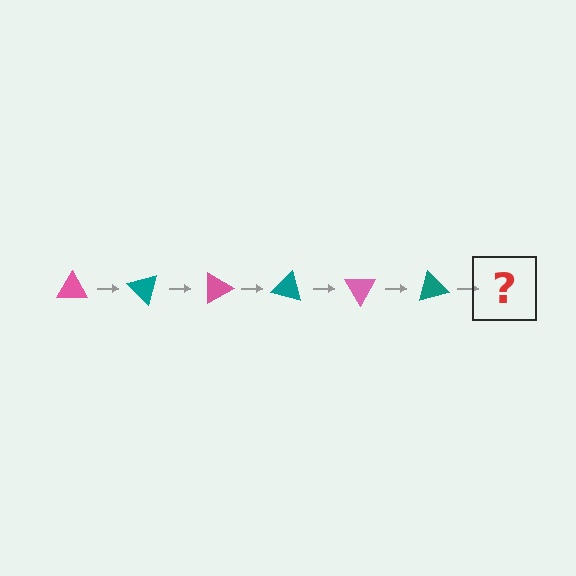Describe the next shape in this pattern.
It should be a pink triangle, rotated 270 degrees from the start.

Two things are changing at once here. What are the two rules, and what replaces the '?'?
The two rules are that it rotates 45 degrees each step and the color cycles through pink and teal. The '?' should be a pink triangle, rotated 270 degrees from the start.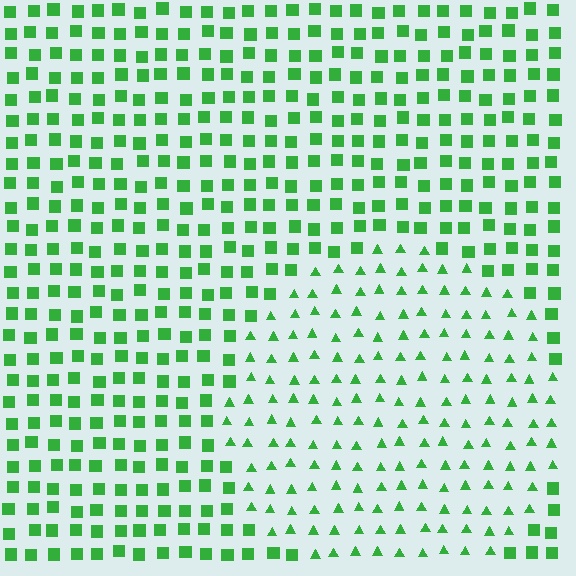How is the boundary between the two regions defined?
The boundary is defined by a change in element shape: triangles inside vs. squares outside. All elements share the same color and spacing.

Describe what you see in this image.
The image is filled with small green elements arranged in a uniform grid. A circle-shaped region contains triangles, while the surrounding area contains squares. The boundary is defined purely by the change in element shape.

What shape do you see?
I see a circle.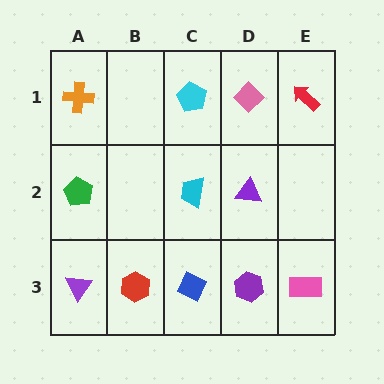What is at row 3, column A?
A purple triangle.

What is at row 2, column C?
A cyan trapezoid.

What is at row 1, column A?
An orange cross.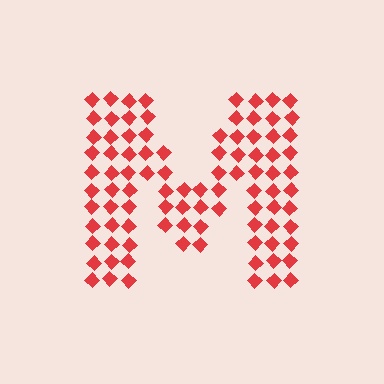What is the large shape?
The large shape is the letter M.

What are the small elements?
The small elements are diamonds.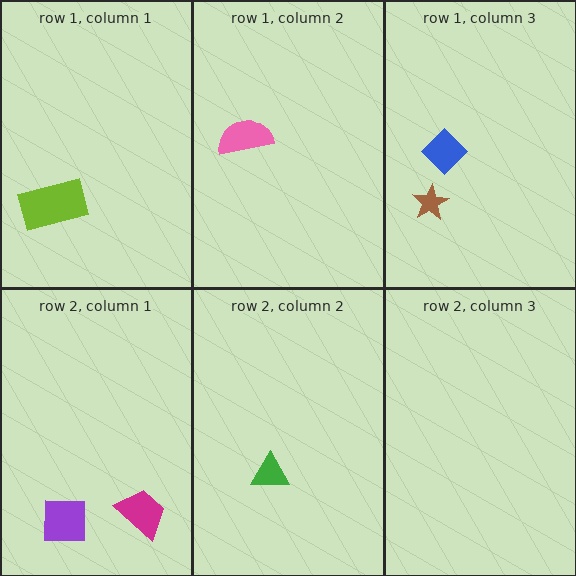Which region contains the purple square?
The row 2, column 1 region.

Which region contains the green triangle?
The row 2, column 2 region.